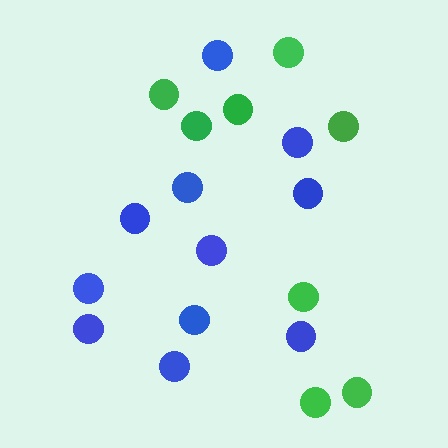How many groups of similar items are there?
There are 2 groups: one group of blue circles (11) and one group of green circles (8).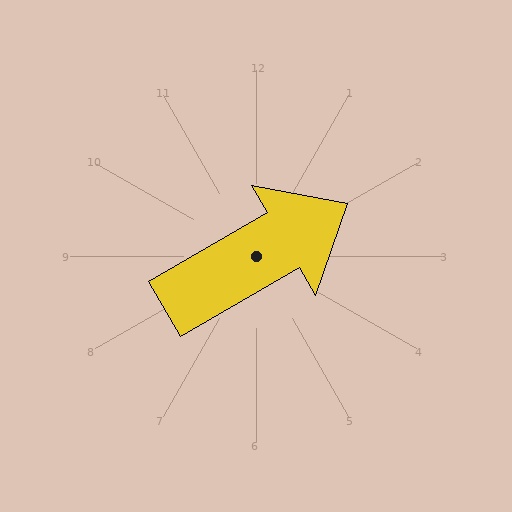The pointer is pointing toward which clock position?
Roughly 2 o'clock.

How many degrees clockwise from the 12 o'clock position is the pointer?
Approximately 60 degrees.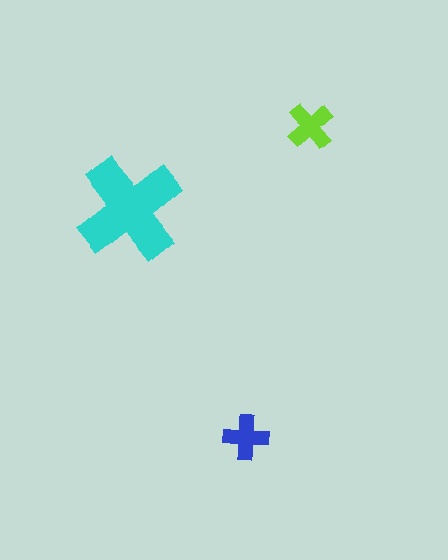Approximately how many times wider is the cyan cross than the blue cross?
About 2.5 times wider.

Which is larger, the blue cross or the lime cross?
The lime one.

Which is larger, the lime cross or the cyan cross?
The cyan one.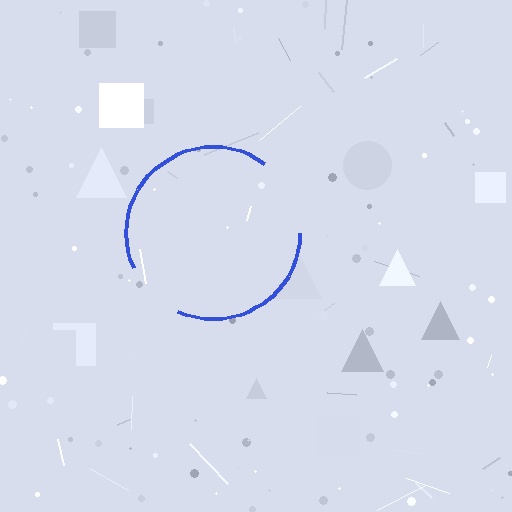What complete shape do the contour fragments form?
The contour fragments form a circle.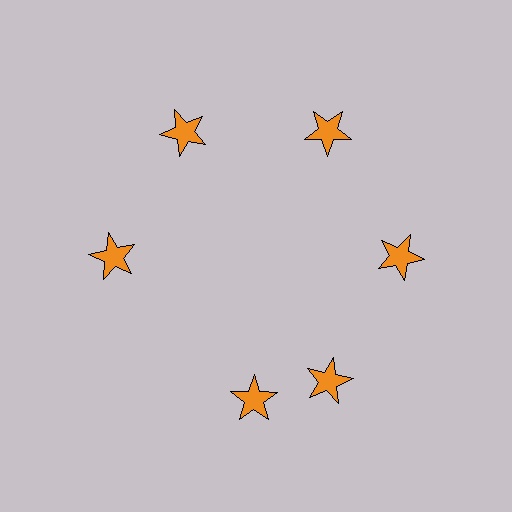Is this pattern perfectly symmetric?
No. The 6 orange stars are arranged in a ring, but one element near the 7 o'clock position is rotated out of alignment along the ring, breaking the 6-fold rotational symmetry.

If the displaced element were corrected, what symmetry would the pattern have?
It would have 6-fold rotational symmetry — the pattern would map onto itself every 60 degrees.